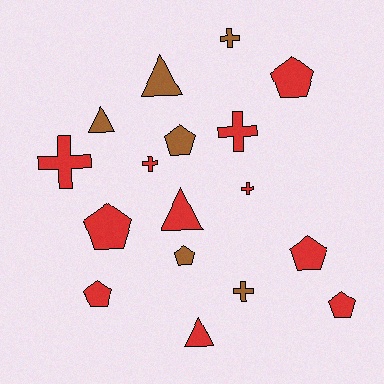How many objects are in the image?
There are 17 objects.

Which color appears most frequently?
Red, with 11 objects.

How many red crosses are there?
There are 4 red crosses.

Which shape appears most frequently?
Pentagon, with 7 objects.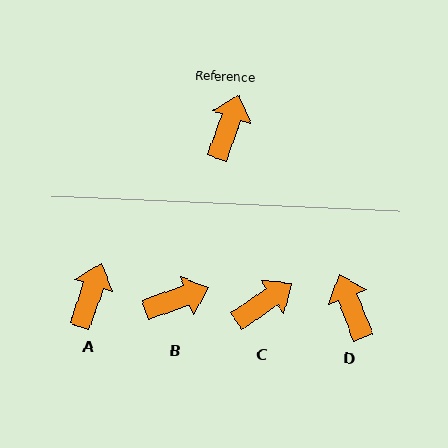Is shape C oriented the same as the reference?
No, it is off by about 37 degrees.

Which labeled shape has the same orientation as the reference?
A.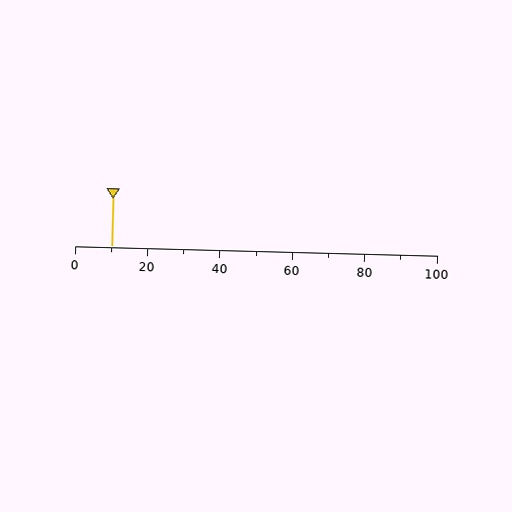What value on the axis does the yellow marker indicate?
The marker indicates approximately 10.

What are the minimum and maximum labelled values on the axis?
The axis runs from 0 to 100.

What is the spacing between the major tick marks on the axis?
The major ticks are spaced 20 apart.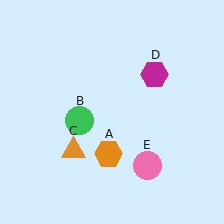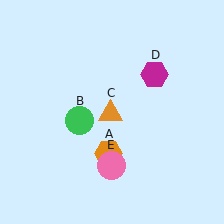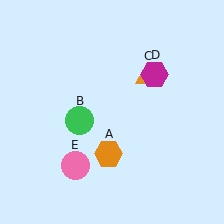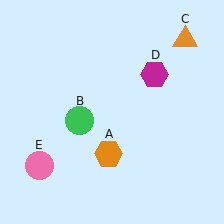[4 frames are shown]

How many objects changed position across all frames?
2 objects changed position: orange triangle (object C), pink circle (object E).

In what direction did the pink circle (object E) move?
The pink circle (object E) moved left.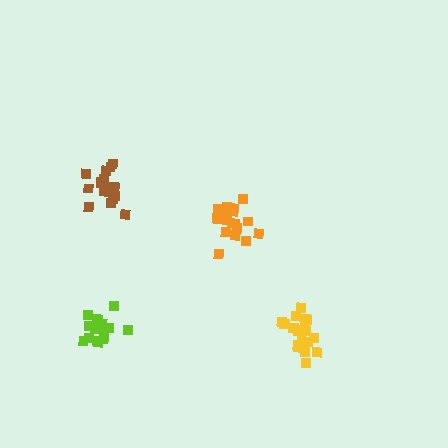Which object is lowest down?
The lime cluster is bottommost.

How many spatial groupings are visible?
There are 4 spatial groupings.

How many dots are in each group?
Group 1: 17 dots, Group 2: 20 dots, Group 3: 21 dots, Group 4: 15 dots (73 total).